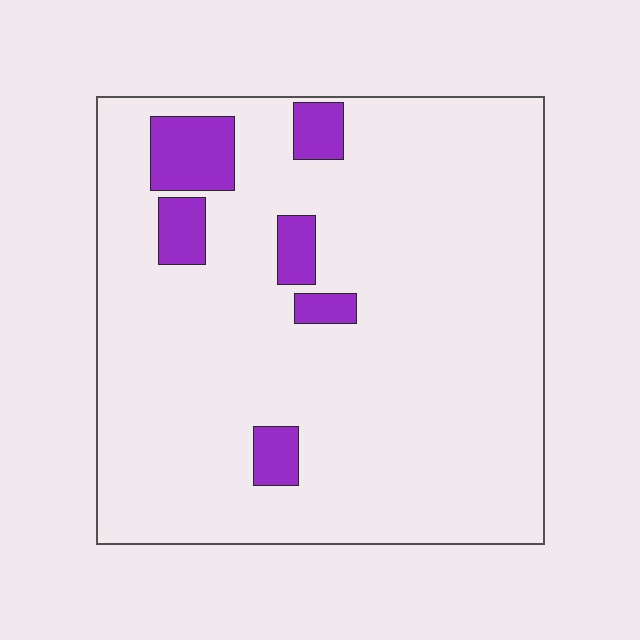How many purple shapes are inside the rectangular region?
6.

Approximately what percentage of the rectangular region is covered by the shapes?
Approximately 10%.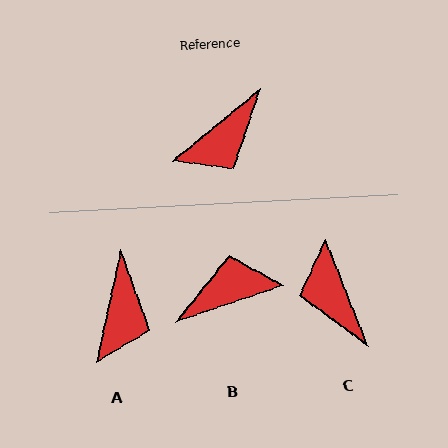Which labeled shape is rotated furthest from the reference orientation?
B, about 159 degrees away.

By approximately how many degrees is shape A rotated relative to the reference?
Approximately 38 degrees counter-clockwise.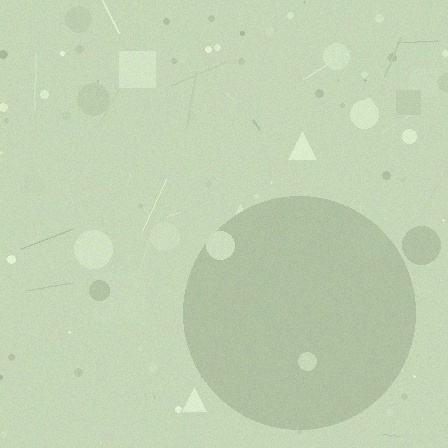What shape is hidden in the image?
A circle is hidden in the image.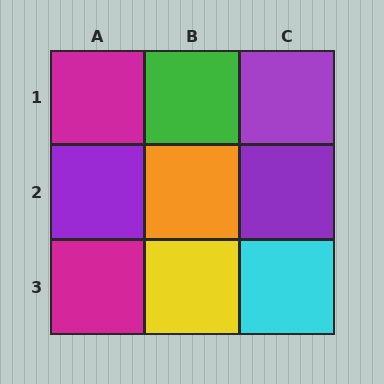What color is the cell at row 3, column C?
Cyan.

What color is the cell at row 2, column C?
Purple.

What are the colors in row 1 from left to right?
Magenta, green, purple.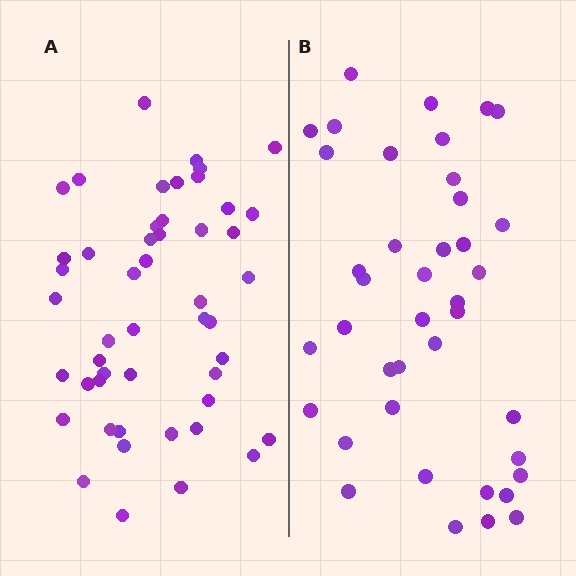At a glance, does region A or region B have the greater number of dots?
Region A (the left region) has more dots.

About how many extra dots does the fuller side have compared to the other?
Region A has roughly 8 or so more dots than region B.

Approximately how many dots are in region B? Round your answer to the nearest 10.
About 40 dots.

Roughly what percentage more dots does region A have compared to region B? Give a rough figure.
About 20% more.